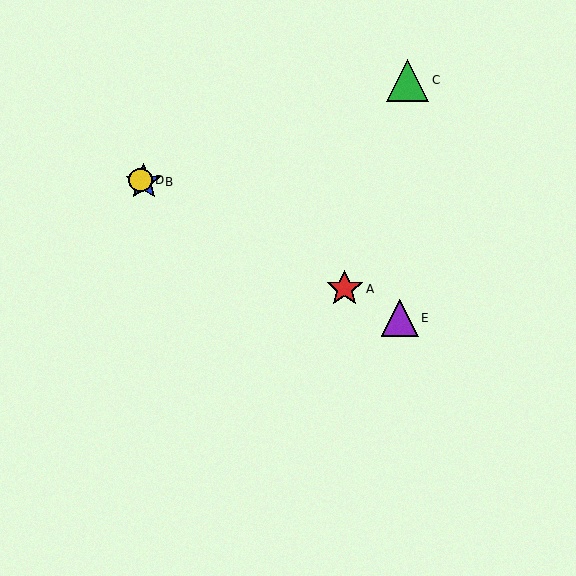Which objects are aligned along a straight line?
Objects A, B, D, E are aligned along a straight line.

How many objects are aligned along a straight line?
4 objects (A, B, D, E) are aligned along a straight line.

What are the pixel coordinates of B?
Object B is at (144, 182).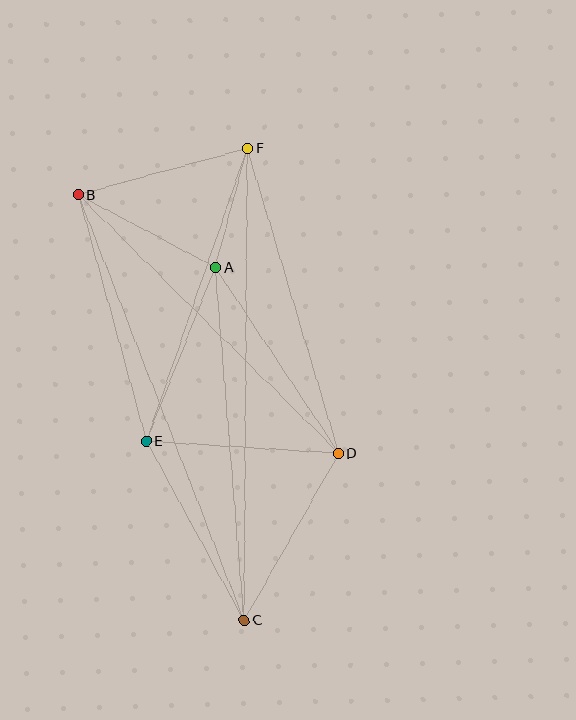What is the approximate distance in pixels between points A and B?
The distance between A and B is approximately 155 pixels.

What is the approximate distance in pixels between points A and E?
The distance between A and E is approximately 187 pixels.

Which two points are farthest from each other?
Points C and F are farthest from each other.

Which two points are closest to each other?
Points A and F are closest to each other.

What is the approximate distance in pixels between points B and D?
The distance between B and D is approximately 367 pixels.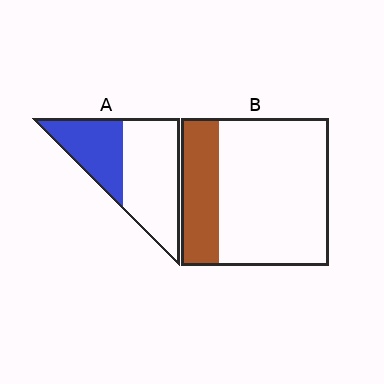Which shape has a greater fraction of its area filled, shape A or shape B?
Shape A.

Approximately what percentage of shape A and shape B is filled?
A is approximately 40% and B is approximately 25%.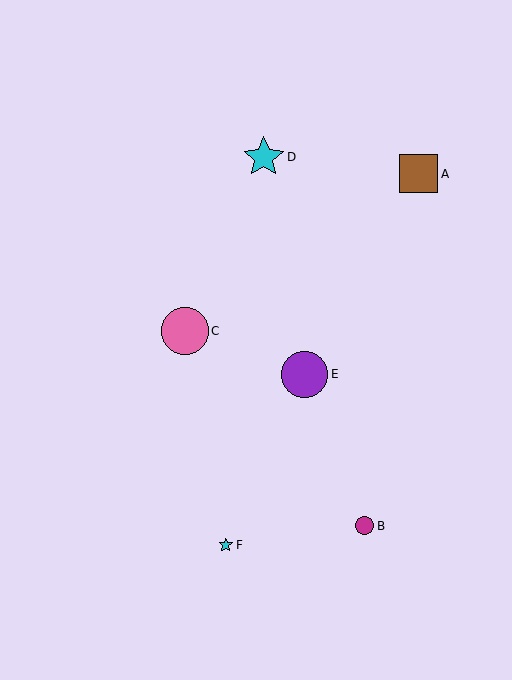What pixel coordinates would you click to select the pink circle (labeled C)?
Click at (185, 331) to select the pink circle C.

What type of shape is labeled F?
Shape F is a cyan star.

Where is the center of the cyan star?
The center of the cyan star is at (264, 157).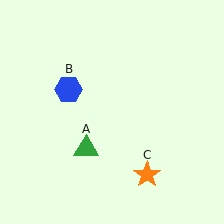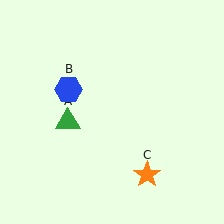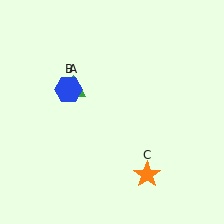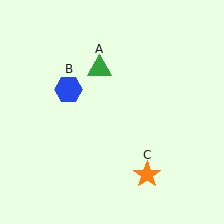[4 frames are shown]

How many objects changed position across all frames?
1 object changed position: green triangle (object A).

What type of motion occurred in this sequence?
The green triangle (object A) rotated clockwise around the center of the scene.